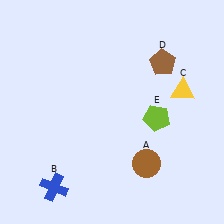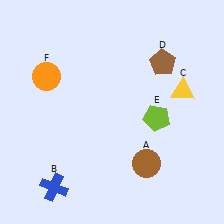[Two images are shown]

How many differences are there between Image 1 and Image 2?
There is 1 difference between the two images.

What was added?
An orange circle (F) was added in Image 2.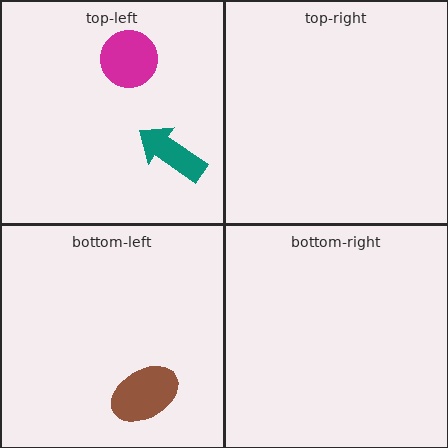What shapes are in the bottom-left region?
The brown ellipse.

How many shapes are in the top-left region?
2.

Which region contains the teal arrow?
The top-left region.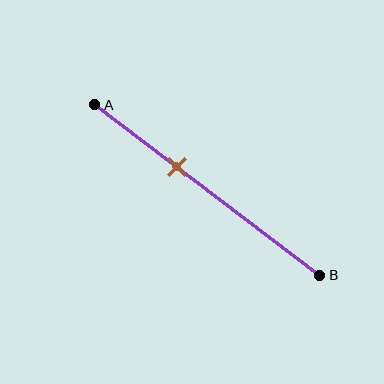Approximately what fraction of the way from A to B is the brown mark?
The brown mark is approximately 35% of the way from A to B.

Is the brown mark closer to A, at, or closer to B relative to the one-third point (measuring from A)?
The brown mark is closer to point B than the one-third point of segment AB.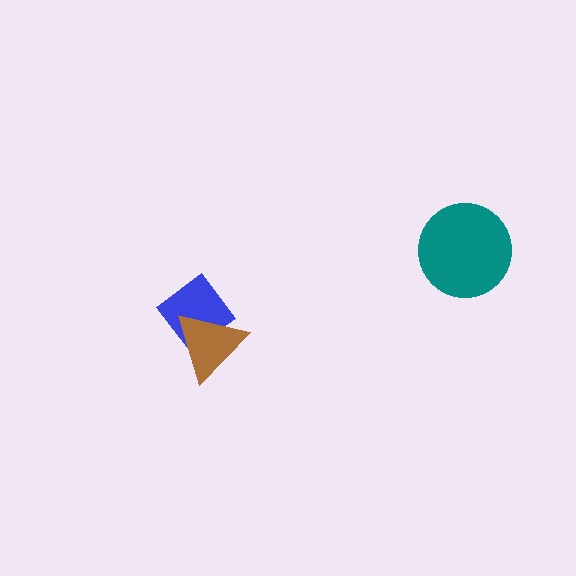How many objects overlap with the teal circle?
0 objects overlap with the teal circle.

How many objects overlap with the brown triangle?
1 object overlaps with the brown triangle.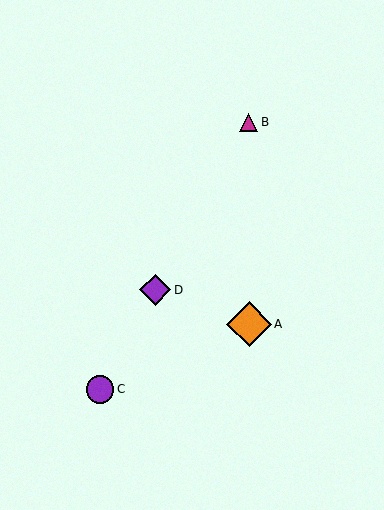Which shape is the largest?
The orange diamond (labeled A) is the largest.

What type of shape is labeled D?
Shape D is a purple diamond.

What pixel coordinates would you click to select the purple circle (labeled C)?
Click at (100, 389) to select the purple circle C.